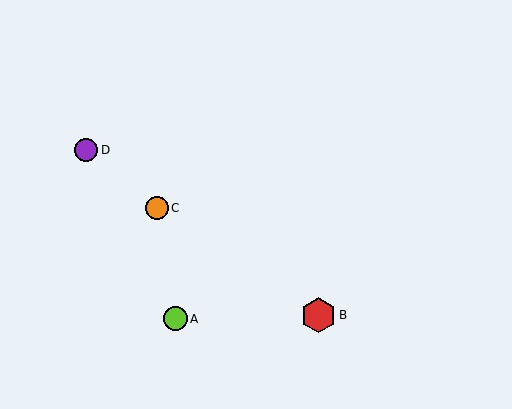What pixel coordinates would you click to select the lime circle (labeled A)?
Click at (175, 319) to select the lime circle A.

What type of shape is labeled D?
Shape D is a purple circle.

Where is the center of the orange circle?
The center of the orange circle is at (157, 208).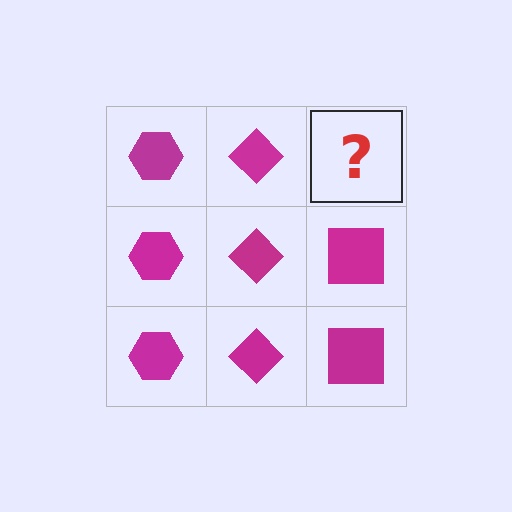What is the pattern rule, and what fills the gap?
The rule is that each column has a consistent shape. The gap should be filled with a magenta square.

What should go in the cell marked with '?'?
The missing cell should contain a magenta square.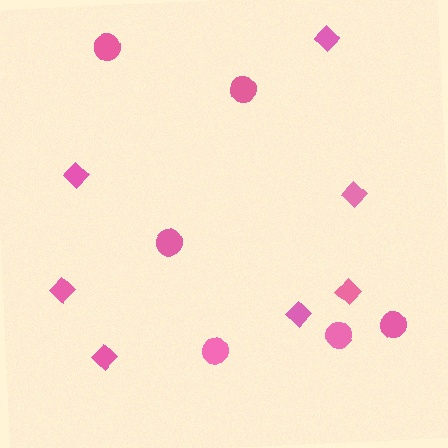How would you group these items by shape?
There are 2 groups: one group of diamonds (7) and one group of circles (6).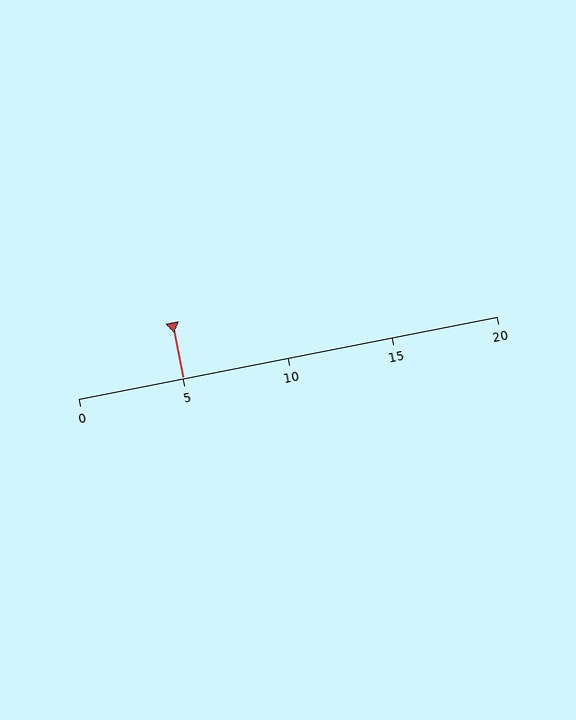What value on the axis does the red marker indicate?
The marker indicates approximately 5.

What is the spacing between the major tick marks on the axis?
The major ticks are spaced 5 apart.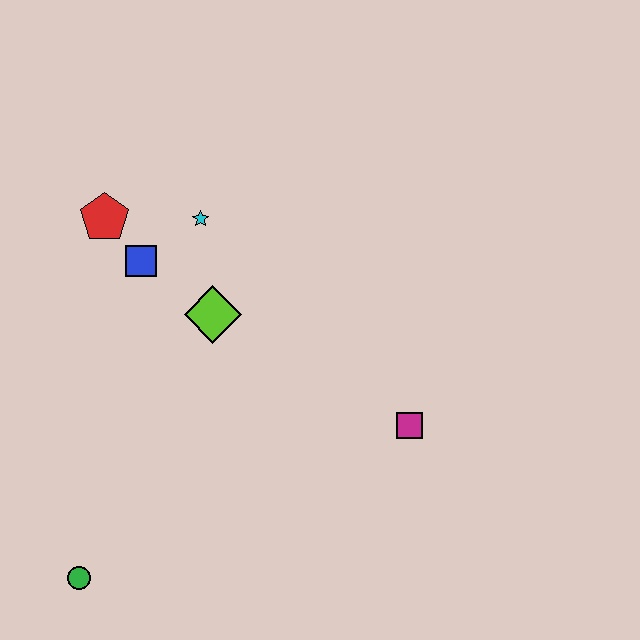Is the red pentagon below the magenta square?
No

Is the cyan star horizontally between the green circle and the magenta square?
Yes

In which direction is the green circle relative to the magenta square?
The green circle is to the left of the magenta square.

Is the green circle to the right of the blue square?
No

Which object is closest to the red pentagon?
The blue square is closest to the red pentagon.